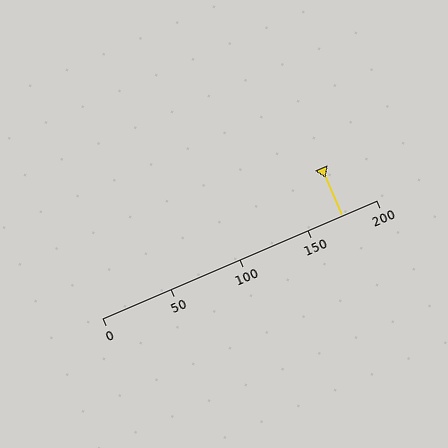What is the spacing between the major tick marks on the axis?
The major ticks are spaced 50 apart.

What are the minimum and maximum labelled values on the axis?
The axis runs from 0 to 200.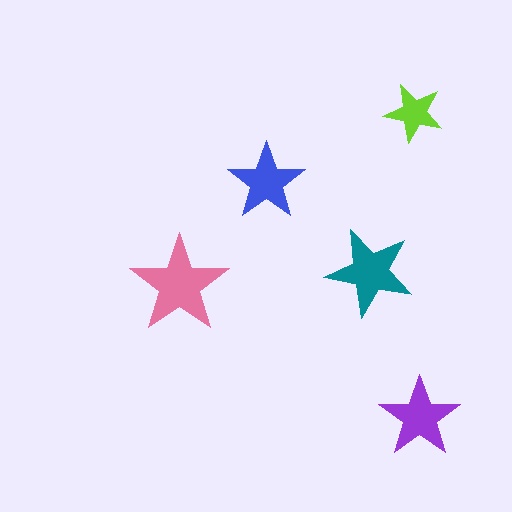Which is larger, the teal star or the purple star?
The teal one.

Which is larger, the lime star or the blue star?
The blue one.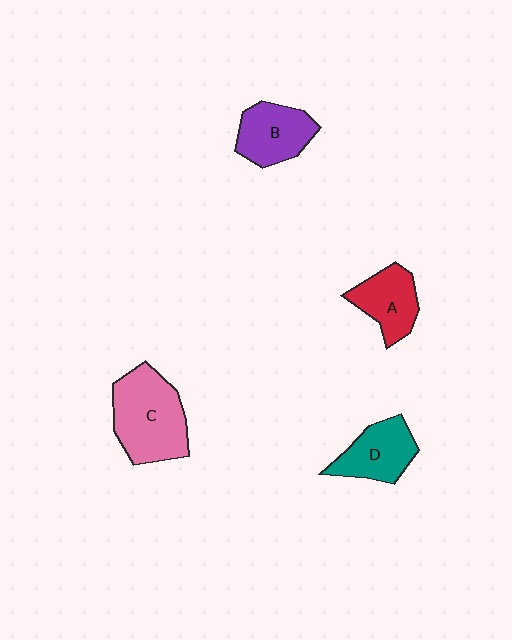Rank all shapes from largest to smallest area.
From largest to smallest: C (pink), B (purple), D (teal), A (red).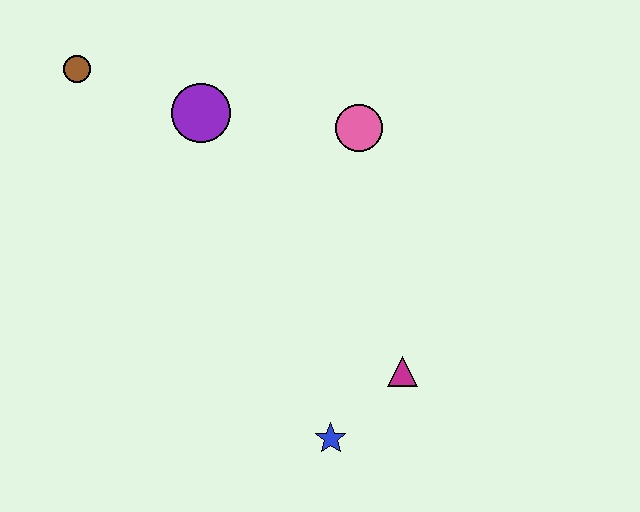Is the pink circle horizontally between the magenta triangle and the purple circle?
Yes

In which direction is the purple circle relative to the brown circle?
The purple circle is to the right of the brown circle.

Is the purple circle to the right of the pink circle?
No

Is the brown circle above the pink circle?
Yes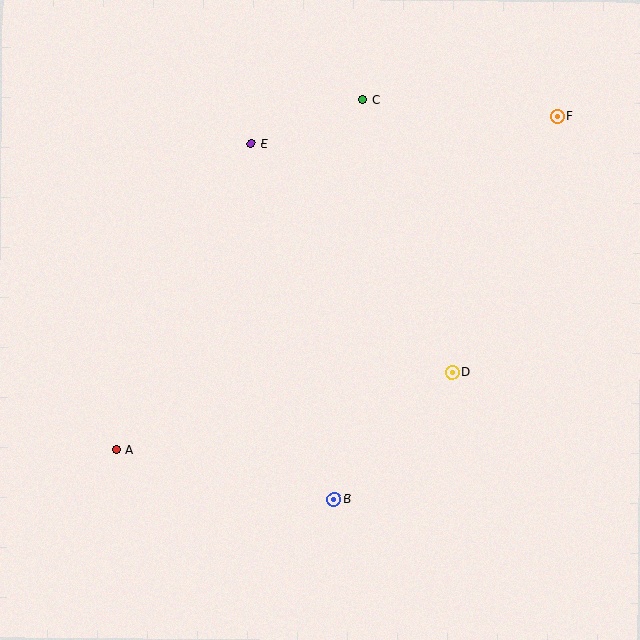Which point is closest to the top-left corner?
Point E is closest to the top-left corner.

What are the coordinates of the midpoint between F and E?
The midpoint between F and E is at (404, 130).